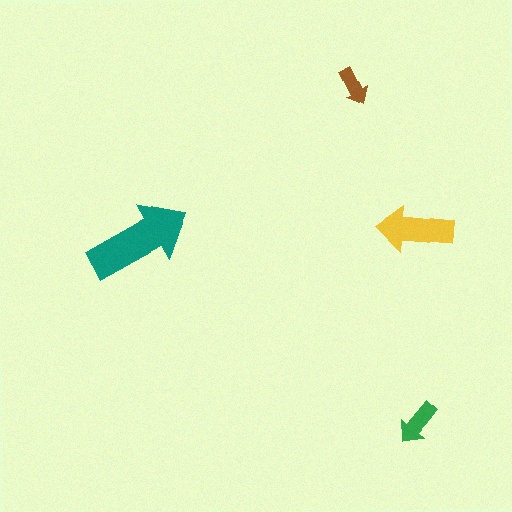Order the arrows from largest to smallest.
the teal one, the yellow one, the green one, the brown one.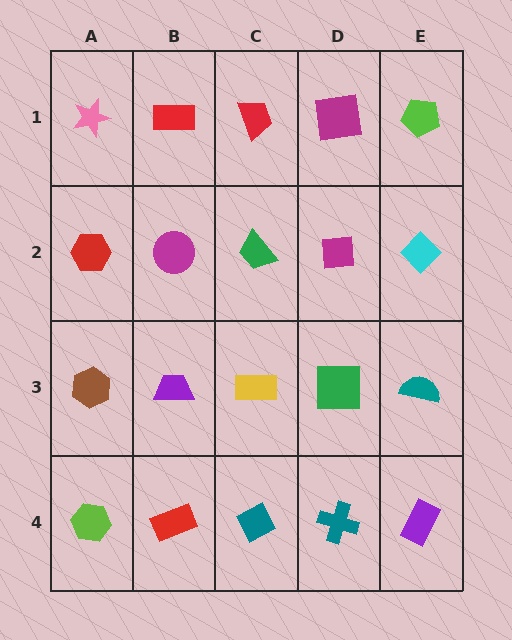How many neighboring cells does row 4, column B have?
3.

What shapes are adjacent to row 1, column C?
A green trapezoid (row 2, column C), a red rectangle (row 1, column B), a magenta square (row 1, column D).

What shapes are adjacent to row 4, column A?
A brown hexagon (row 3, column A), a red rectangle (row 4, column B).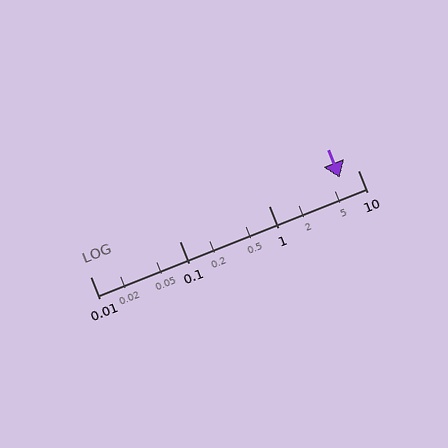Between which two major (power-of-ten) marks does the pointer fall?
The pointer is between 1 and 10.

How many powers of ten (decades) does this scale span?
The scale spans 3 decades, from 0.01 to 10.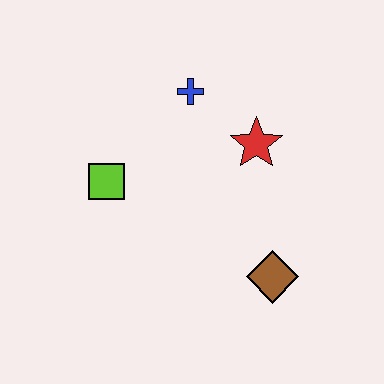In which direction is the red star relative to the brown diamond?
The red star is above the brown diamond.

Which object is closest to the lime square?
The blue cross is closest to the lime square.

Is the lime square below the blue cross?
Yes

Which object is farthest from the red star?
The lime square is farthest from the red star.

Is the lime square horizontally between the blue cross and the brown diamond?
No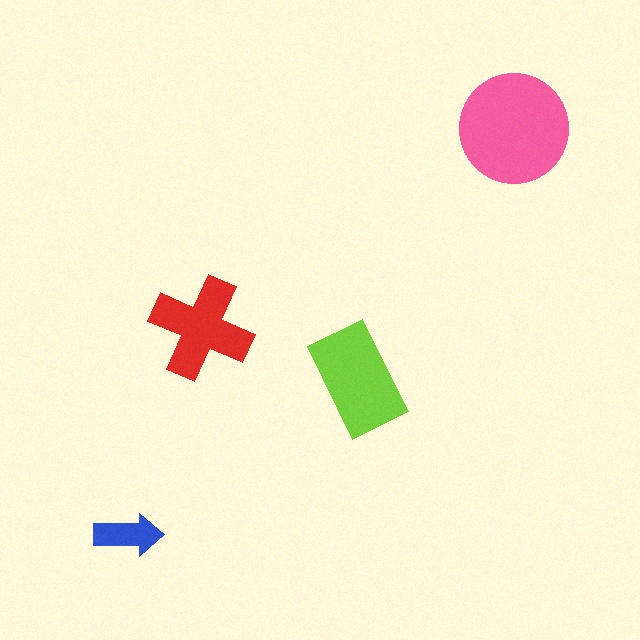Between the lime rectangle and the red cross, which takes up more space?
The lime rectangle.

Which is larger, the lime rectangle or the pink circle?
The pink circle.